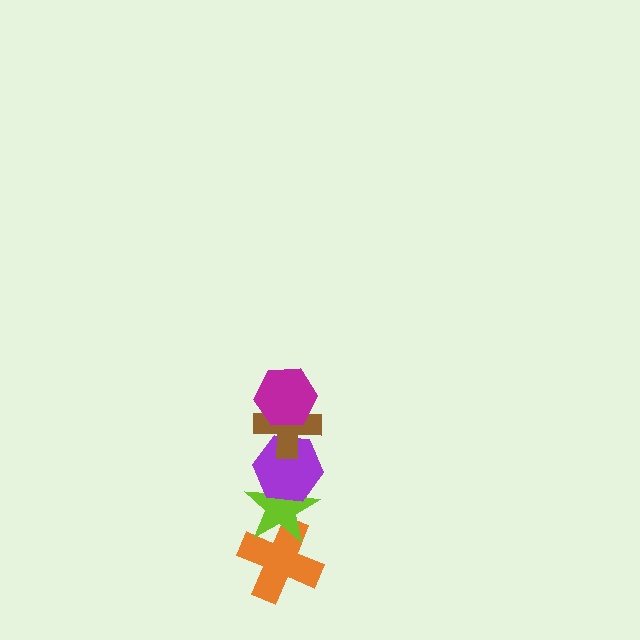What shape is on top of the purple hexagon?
The brown cross is on top of the purple hexagon.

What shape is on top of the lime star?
The purple hexagon is on top of the lime star.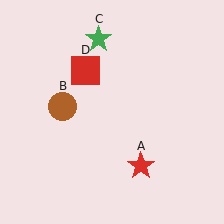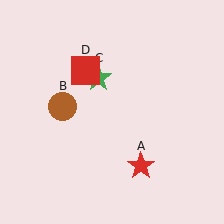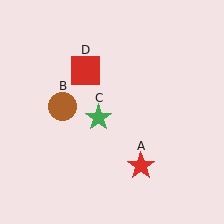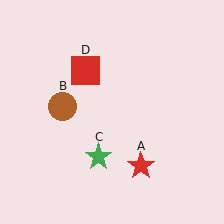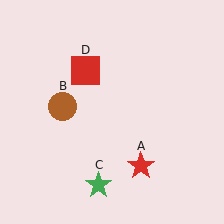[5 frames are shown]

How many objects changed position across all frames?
1 object changed position: green star (object C).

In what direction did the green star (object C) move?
The green star (object C) moved down.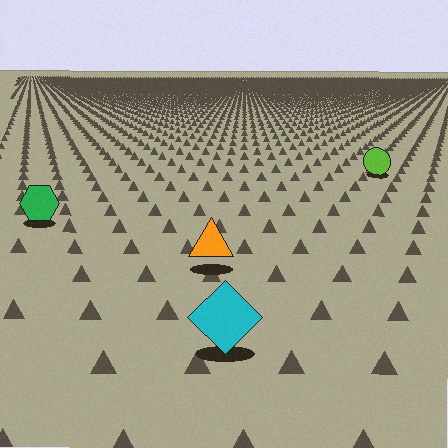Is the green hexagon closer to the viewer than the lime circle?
Yes. The green hexagon is closer — you can tell from the texture gradient: the ground texture is coarser near it.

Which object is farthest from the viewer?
The lime circle is farthest from the viewer. It appears smaller and the ground texture around it is denser.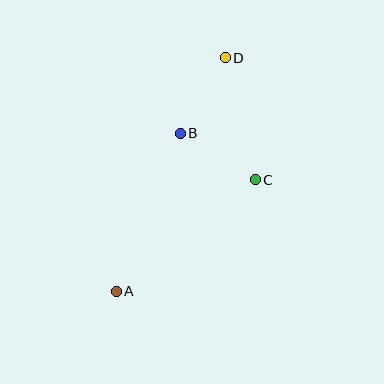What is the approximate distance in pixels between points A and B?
The distance between A and B is approximately 170 pixels.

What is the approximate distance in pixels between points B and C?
The distance between B and C is approximately 88 pixels.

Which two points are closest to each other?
Points B and D are closest to each other.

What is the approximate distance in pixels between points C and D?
The distance between C and D is approximately 126 pixels.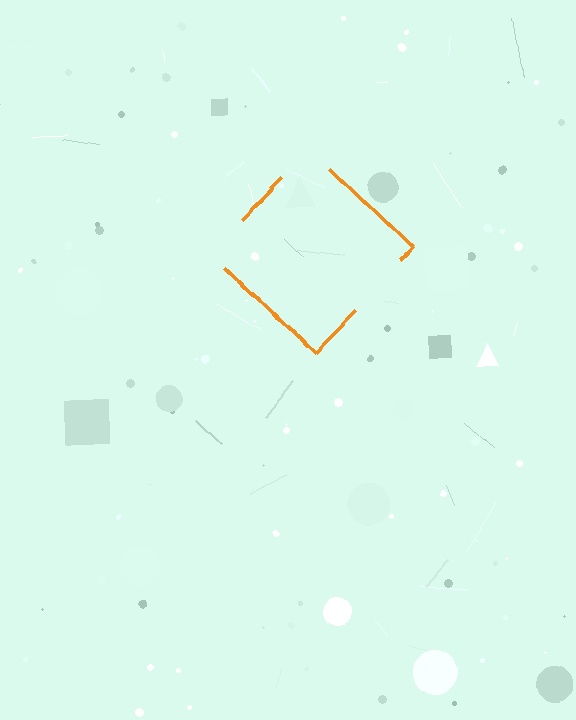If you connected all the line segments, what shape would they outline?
They would outline a diamond.